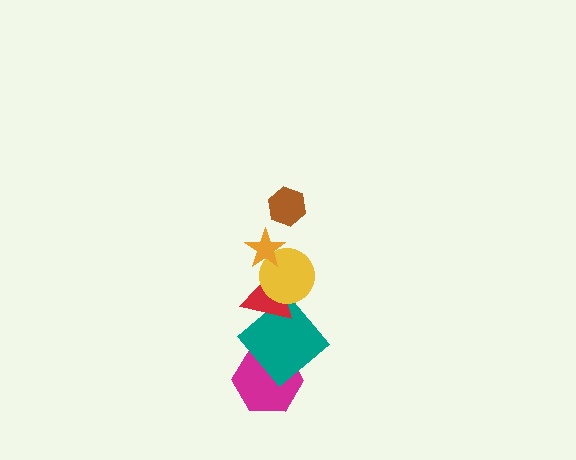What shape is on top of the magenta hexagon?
The teal diamond is on top of the magenta hexagon.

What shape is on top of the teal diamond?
The red triangle is on top of the teal diamond.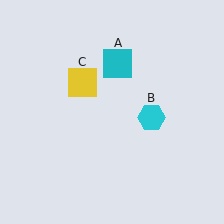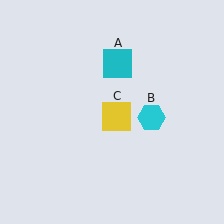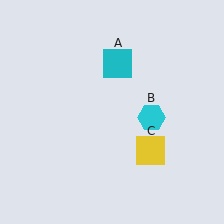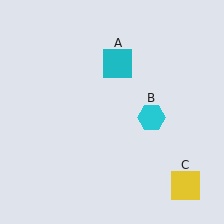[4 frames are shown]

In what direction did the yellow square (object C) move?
The yellow square (object C) moved down and to the right.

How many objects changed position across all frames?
1 object changed position: yellow square (object C).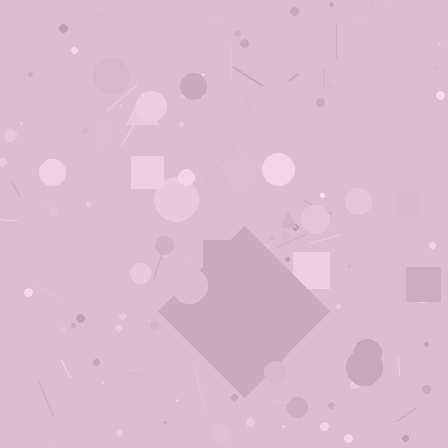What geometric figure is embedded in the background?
A diamond is embedded in the background.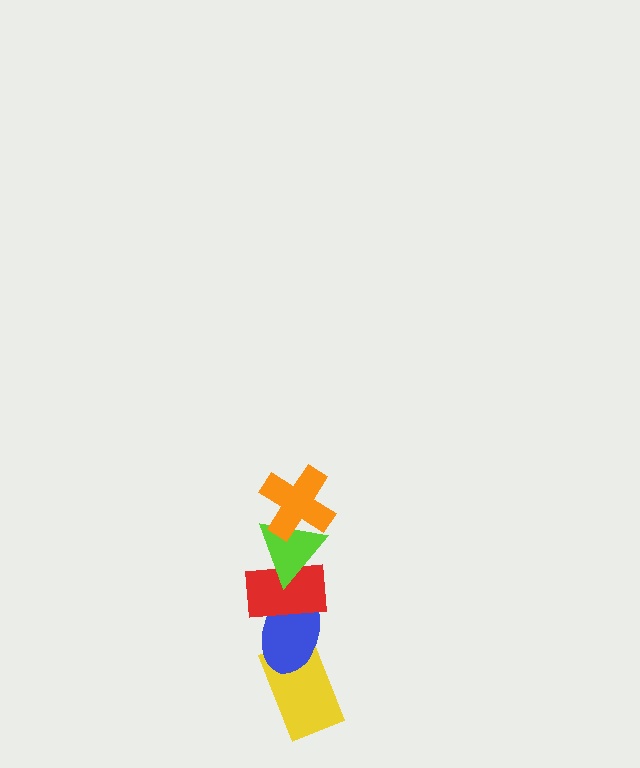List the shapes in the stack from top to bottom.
From top to bottom: the orange cross, the lime triangle, the red rectangle, the blue ellipse, the yellow rectangle.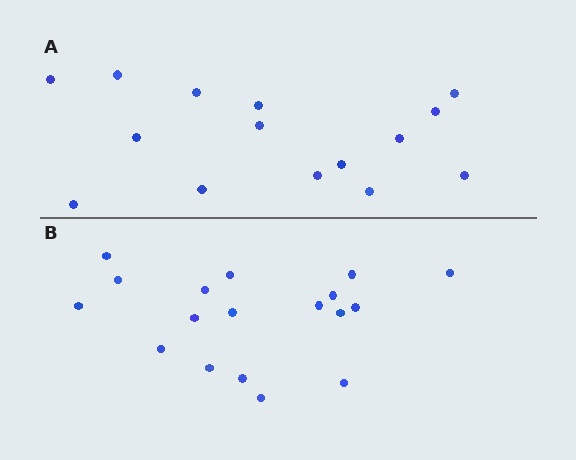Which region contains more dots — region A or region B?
Region B (the bottom region) has more dots.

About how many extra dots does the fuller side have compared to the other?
Region B has just a few more — roughly 2 or 3 more dots than region A.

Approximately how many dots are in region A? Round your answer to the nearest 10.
About 20 dots. (The exact count is 15, which rounds to 20.)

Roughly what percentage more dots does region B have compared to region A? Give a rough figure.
About 20% more.